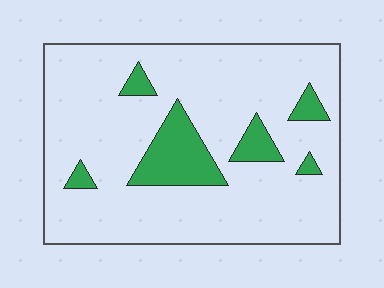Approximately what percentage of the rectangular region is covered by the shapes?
Approximately 15%.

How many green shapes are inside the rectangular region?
6.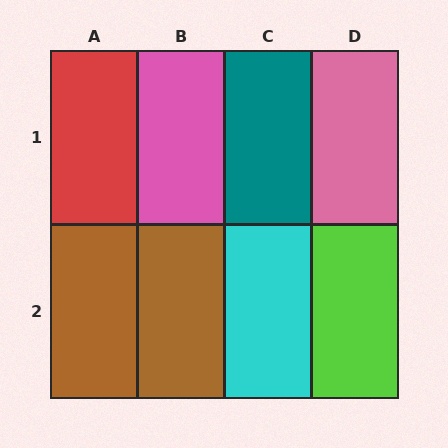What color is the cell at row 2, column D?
Lime.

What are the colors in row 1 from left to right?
Red, pink, teal, pink.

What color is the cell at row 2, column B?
Brown.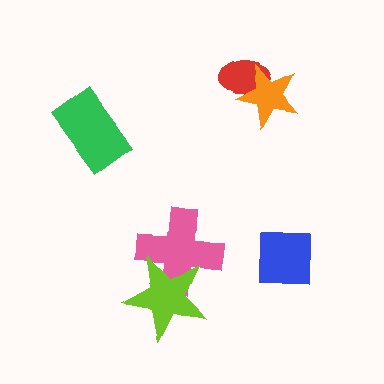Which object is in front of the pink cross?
The lime star is in front of the pink cross.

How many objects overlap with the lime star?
1 object overlaps with the lime star.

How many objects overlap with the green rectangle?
0 objects overlap with the green rectangle.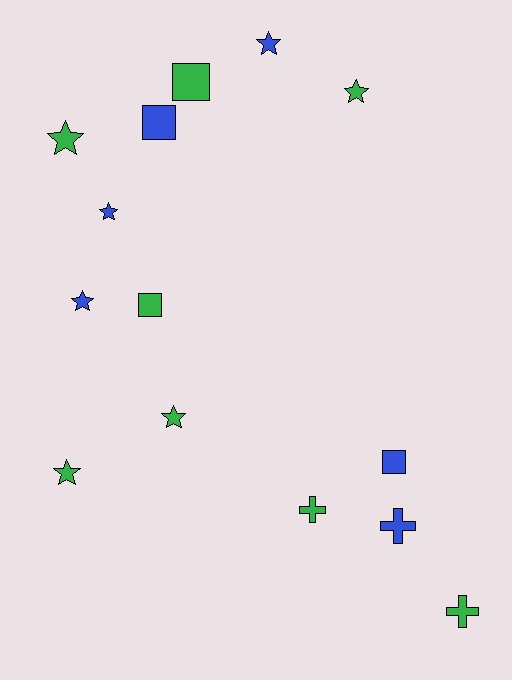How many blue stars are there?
There are 3 blue stars.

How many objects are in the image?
There are 14 objects.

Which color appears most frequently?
Green, with 8 objects.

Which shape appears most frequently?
Star, with 7 objects.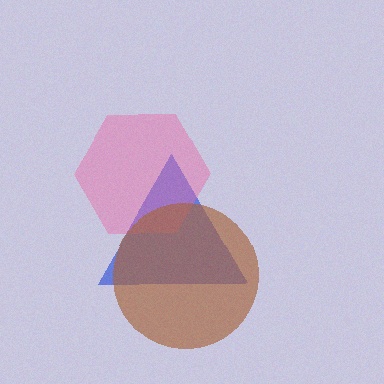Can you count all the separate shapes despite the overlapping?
Yes, there are 3 separate shapes.